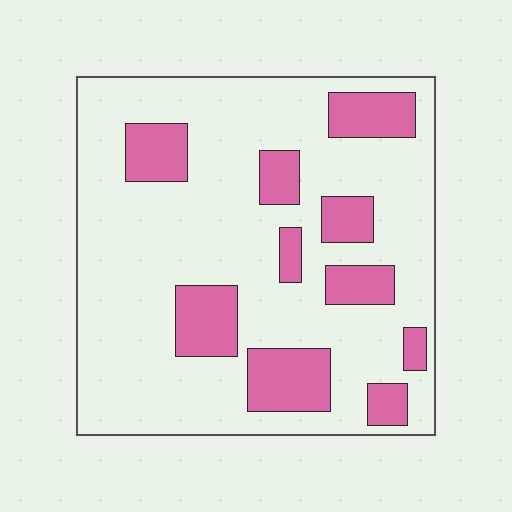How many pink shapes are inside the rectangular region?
10.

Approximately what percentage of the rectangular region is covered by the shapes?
Approximately 25%.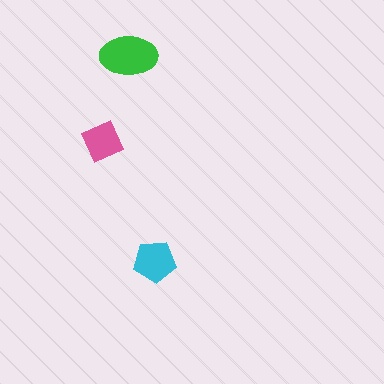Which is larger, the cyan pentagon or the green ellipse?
The green ellipse.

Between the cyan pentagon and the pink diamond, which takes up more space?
The cyan pentagon.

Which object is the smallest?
The pink diamond.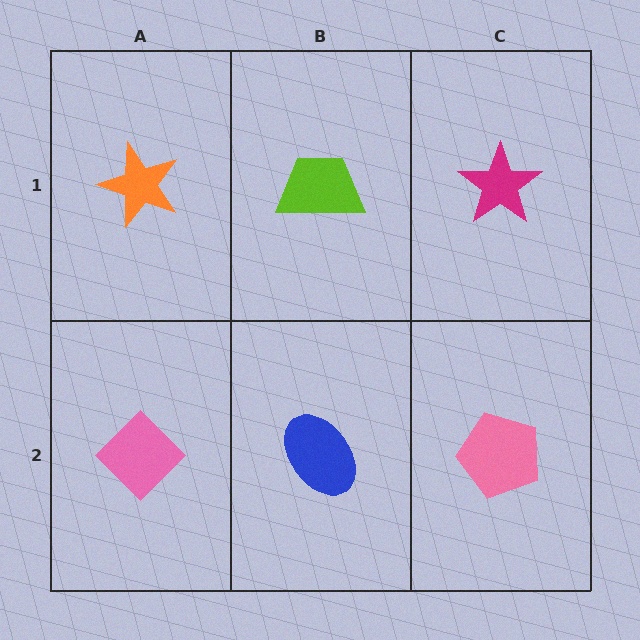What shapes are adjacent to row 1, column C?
A pink pentagon (row 2, column C), a lime trapezoid (row 1, column B).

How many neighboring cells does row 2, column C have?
2.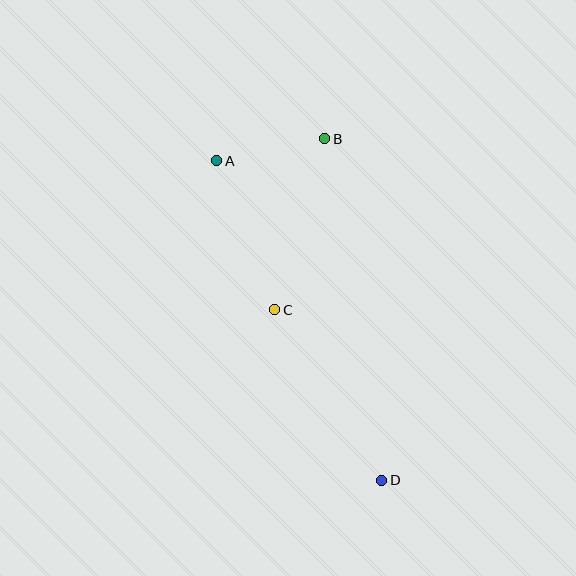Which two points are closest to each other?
Points A and B are closest to each other.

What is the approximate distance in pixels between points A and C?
The distance between A and C is approximately 160 pixels.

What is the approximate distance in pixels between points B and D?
The distance between B and D is approximately 346 pixels.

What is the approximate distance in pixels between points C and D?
The distance between C and D is approximately 201 pixels.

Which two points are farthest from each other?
Points A and D are farthest from each other.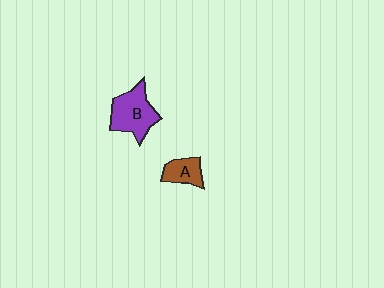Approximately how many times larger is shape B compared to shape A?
Approximately 1.9 times.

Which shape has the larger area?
Shape B (purple).